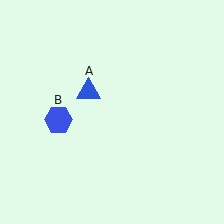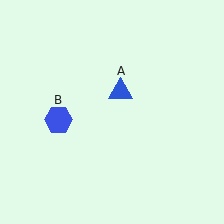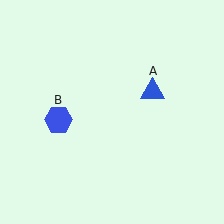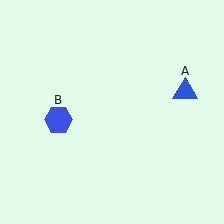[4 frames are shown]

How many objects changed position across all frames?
1 object changed position: blue triangle (object A).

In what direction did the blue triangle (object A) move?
The blue triangle (object A) moved right.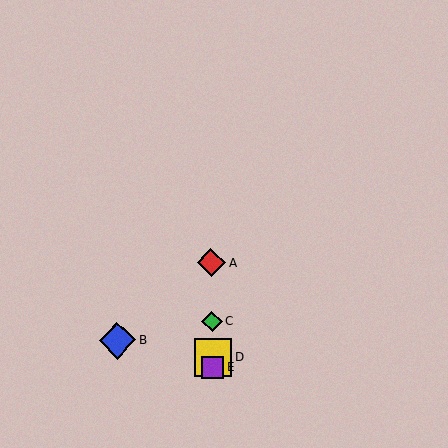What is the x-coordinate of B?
Object B is at x≈117.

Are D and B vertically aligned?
No, D is at x≈213 and B is at x≈117.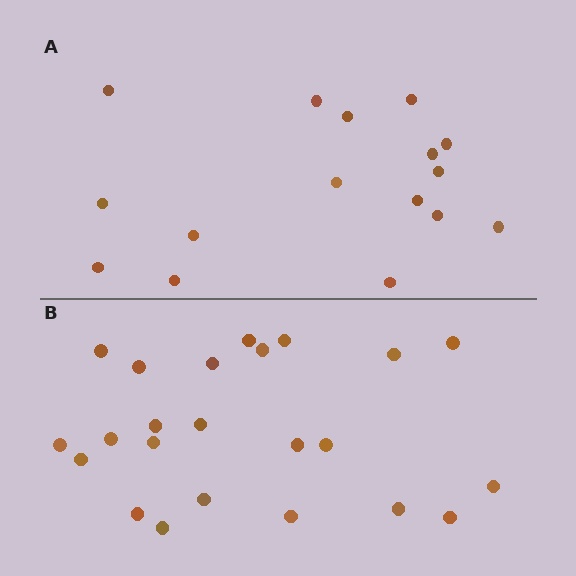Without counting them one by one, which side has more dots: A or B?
Region B (the bottom region) has more dots.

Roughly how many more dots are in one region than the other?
Region B has roughly 8 or so more dots than region A.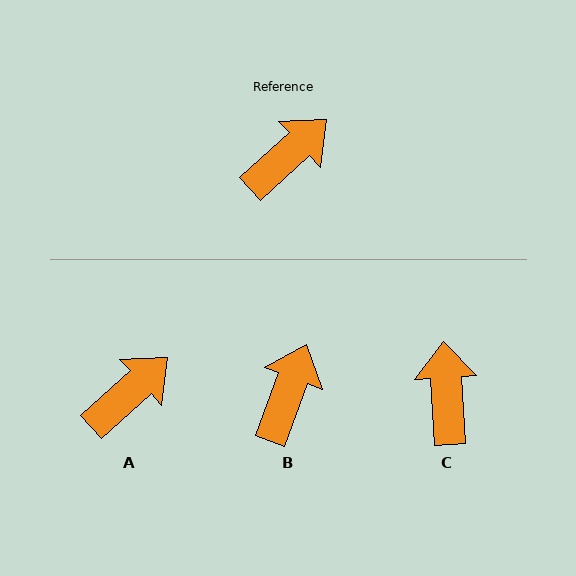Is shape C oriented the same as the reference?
No, it is off by about 51 degrees.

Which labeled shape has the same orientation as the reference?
A.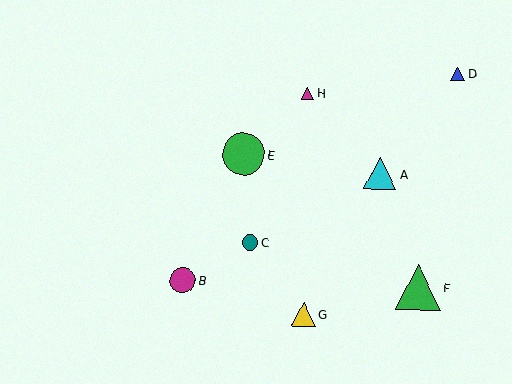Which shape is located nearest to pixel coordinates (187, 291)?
The magenta circle (labeled B) at (183, 280) is nearest to that location.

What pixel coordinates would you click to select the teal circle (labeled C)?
Click at (250, 242) to select the teal circle C.